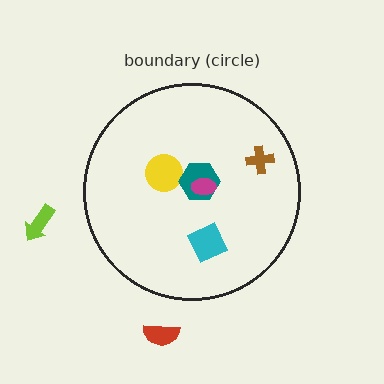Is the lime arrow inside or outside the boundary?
Outside.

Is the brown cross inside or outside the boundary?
Inside.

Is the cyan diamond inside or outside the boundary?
Inside.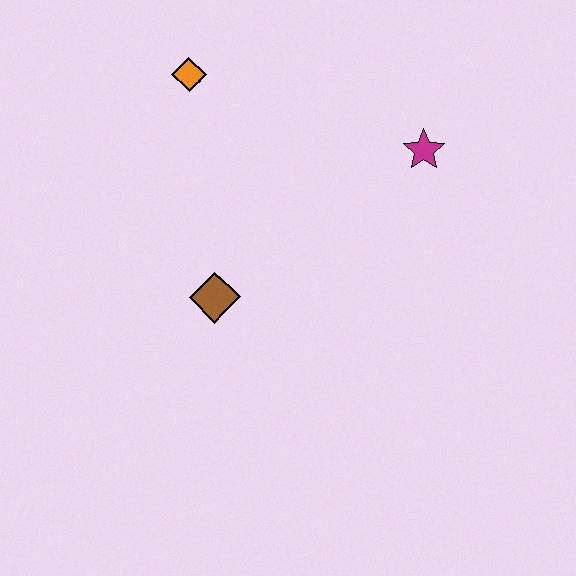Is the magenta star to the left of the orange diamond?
No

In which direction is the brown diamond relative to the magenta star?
The brown diamond is to the left of the magenta star.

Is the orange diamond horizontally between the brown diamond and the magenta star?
No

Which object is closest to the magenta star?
The orange diamond is closest to the magenta star.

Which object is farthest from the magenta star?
The brown diamond is farthest from the magenta star.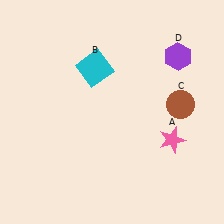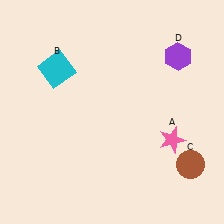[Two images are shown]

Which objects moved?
The objects that moved are: the cyan square (B), the brown circle (C).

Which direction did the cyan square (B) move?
The cyan square (B) moved left.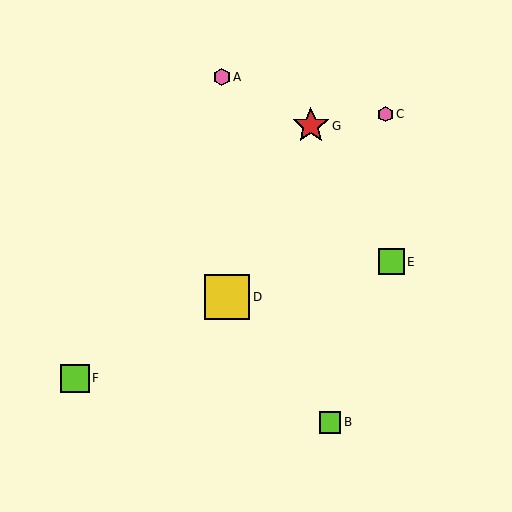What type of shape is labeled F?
Shape F is a lime square.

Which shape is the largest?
The yellow square (labeled D) is the largest.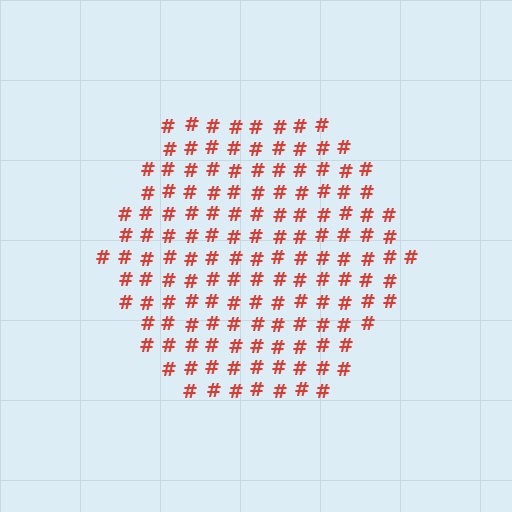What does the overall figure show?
The overall figure shows a hexagon.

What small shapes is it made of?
It is made of small hash symbols.